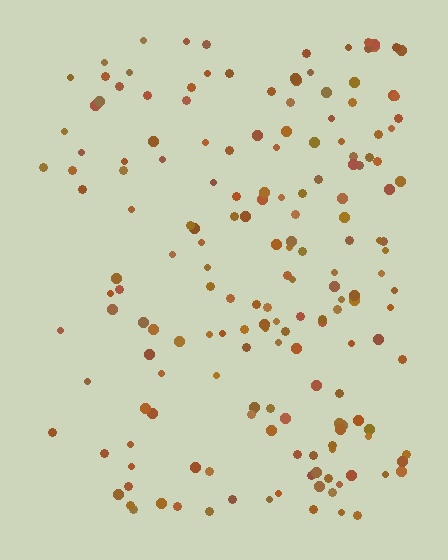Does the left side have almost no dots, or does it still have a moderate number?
Still a moderate number, just noticeably fewer than the right.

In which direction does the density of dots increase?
From left to right, with the right side densest.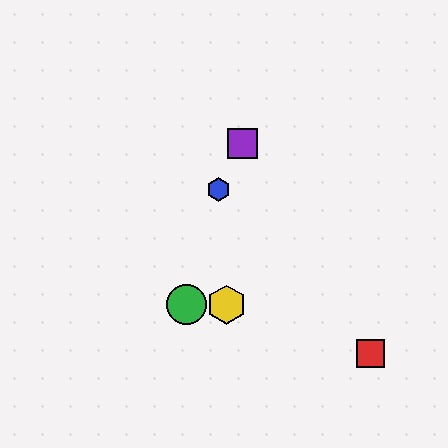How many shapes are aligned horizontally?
2 shapes (the green circle, the yellow hexagon) are aligned horizontally.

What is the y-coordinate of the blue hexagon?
The blue hexagon is at y≈189.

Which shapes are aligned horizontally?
The green circle, the yellow hexagon are aligned horizontally.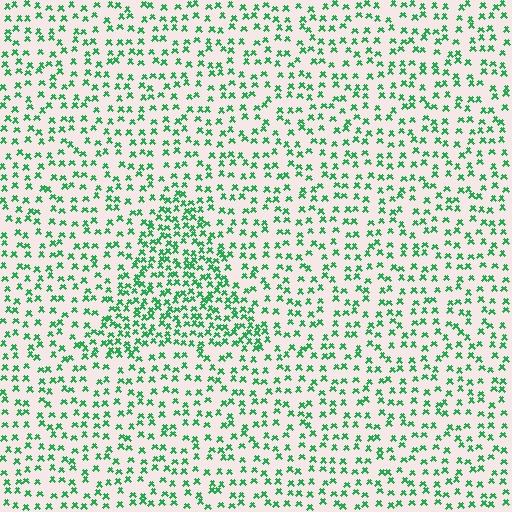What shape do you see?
I see a triangle.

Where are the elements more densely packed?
The elements are more densely packed inside the triangle boundary.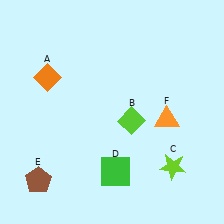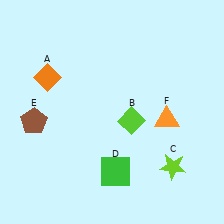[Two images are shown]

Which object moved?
The brown pentagon (E) moved up.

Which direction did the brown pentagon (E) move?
The brown pentagon (E) moved up.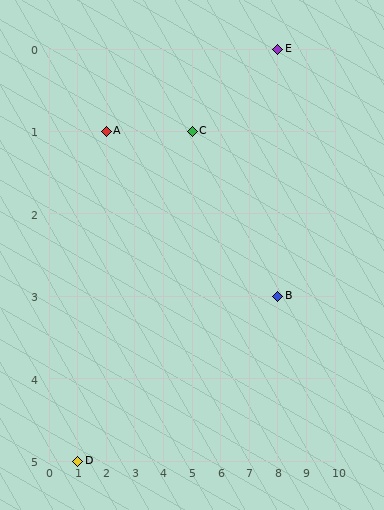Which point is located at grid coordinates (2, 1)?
Point A is at (2, 1).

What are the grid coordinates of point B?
Point B is at grid coordinates (8, 3).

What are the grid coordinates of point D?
Point D is at grid coordinates (1, 5).